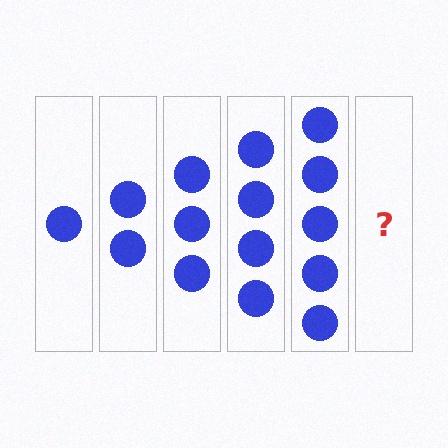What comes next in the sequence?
The next element should be 6 circles.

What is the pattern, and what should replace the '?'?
The pattern is that each step adds one more circle. The '?' should be 6 circles.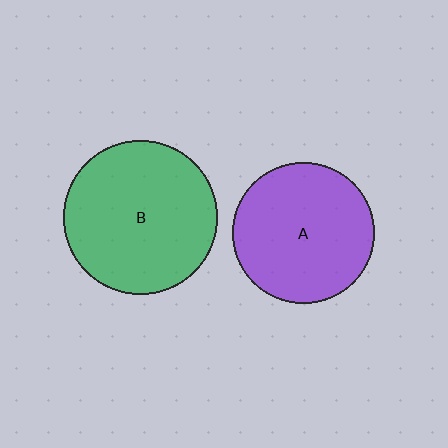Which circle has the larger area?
Circle B (green).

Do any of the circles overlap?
No, none of the circles overlap.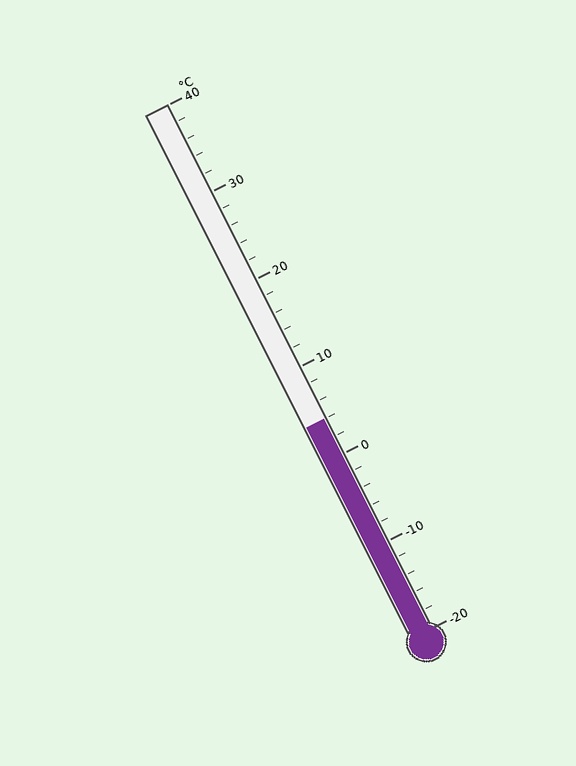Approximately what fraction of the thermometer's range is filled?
The thermometer is filled to approximately 40% of its range.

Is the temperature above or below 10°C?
The temperature is below 10°C.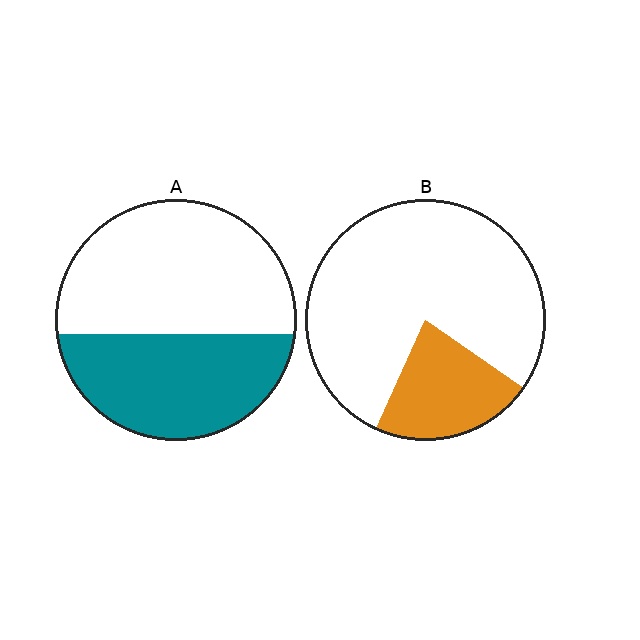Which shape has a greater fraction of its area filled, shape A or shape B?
Shape A.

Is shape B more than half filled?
No.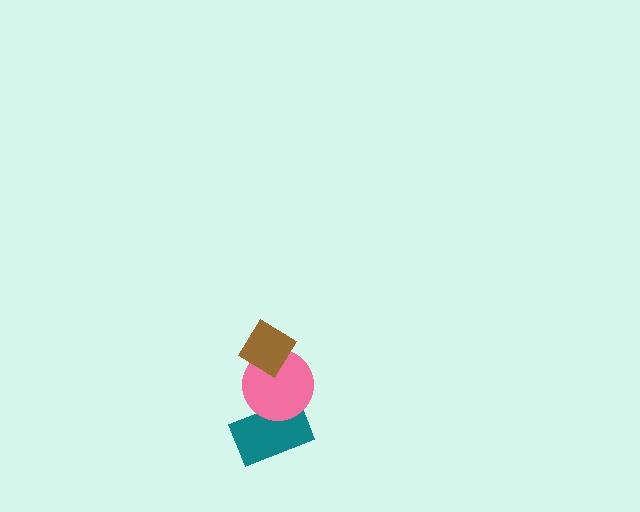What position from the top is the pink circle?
The pink circle is 2nd from the top.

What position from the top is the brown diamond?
The brown diamond is 1st from the top.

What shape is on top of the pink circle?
The brown diamond is on top of the pink circle.